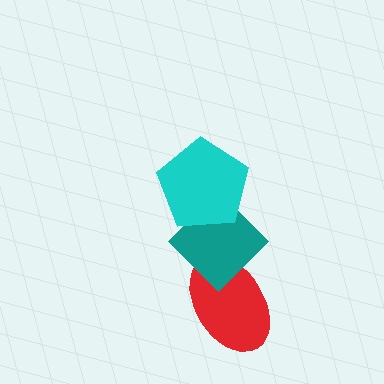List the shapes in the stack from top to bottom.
From top to bottom: the cyan pentagon, the teal diamond, the red ellipse.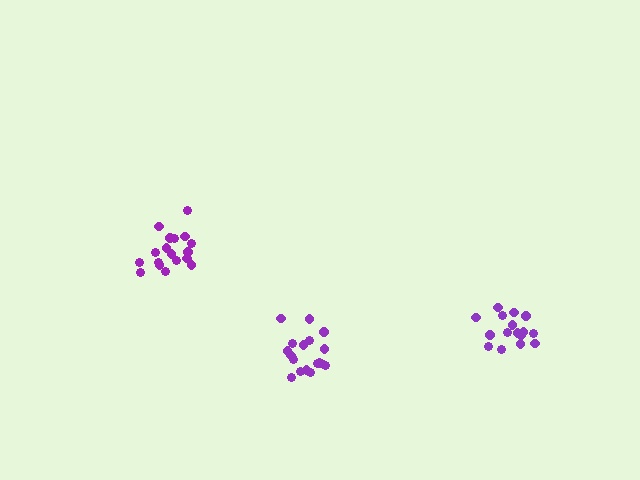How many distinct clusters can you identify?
There are 3 distinct clusters.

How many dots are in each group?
Group 1: 18 dots, Group 2: 16 dots, Group 3: 18 dots (52 total).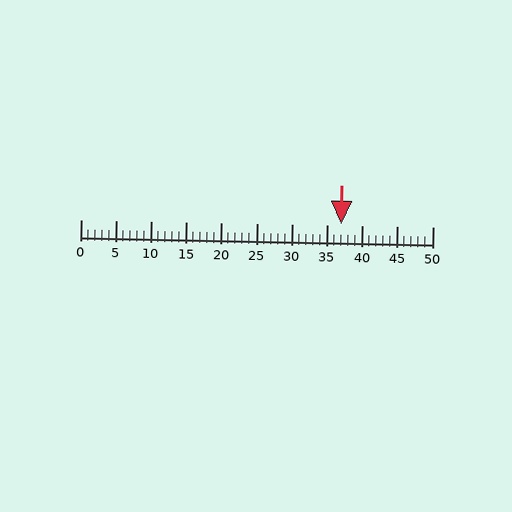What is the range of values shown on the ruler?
The ruler shows values from 0 to 50.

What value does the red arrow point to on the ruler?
The red arrow points to approximately 37.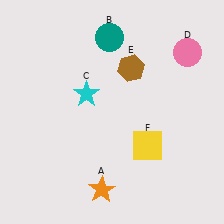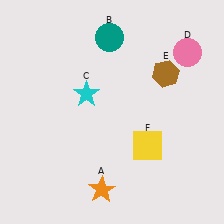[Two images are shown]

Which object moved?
The brown hexagon (E) moved right.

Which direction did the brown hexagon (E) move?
The brown hexagon (E) moved right.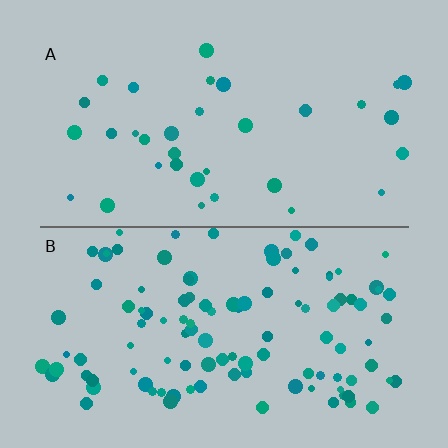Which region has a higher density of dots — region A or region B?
B (the bottom).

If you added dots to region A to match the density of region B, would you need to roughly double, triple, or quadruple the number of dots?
Approximately triple.